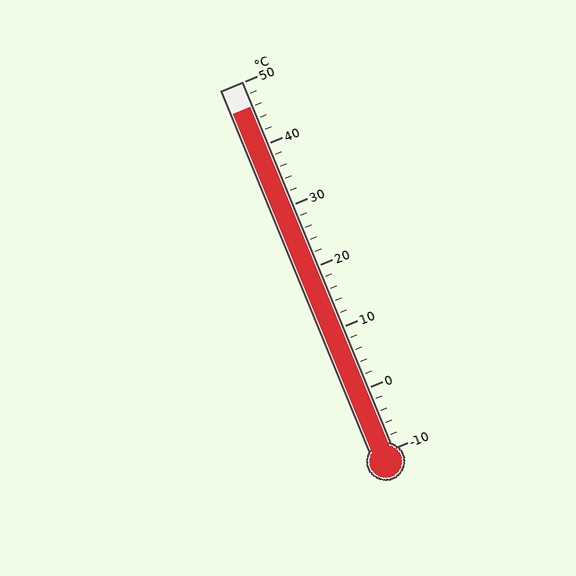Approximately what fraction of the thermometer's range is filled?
The thermometer is filled to approximately 95% of its range.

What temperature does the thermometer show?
The thermometer shows approximately 46°C.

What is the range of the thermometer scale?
The thermometer scale ranges from -10°C to 50°C.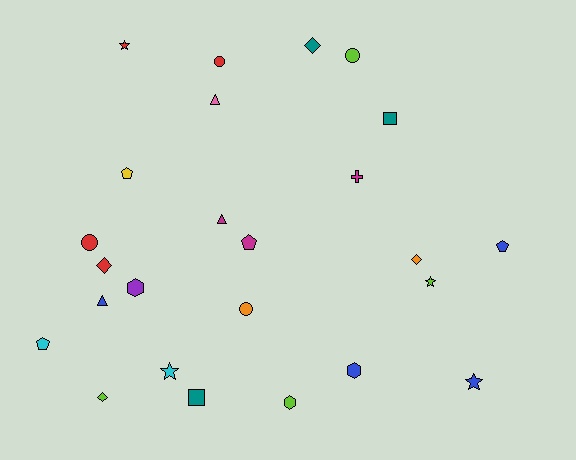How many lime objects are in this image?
There are 4 lime objects.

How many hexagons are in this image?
There are 3 hexagons.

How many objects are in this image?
There are 25 objects.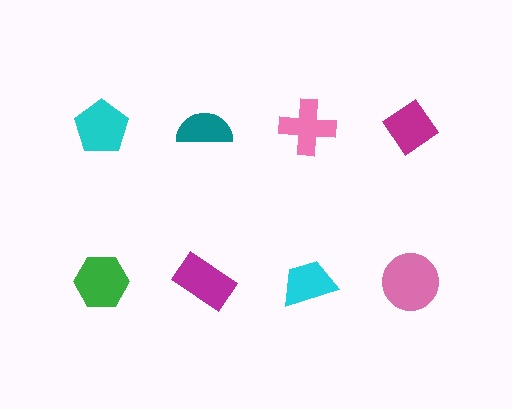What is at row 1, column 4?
A magenta diamond.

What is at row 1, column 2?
A teal semicircle.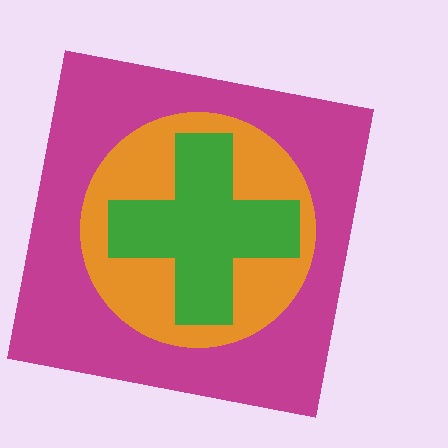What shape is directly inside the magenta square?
The orange circle.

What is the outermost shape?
The magenta square.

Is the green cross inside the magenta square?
Yes.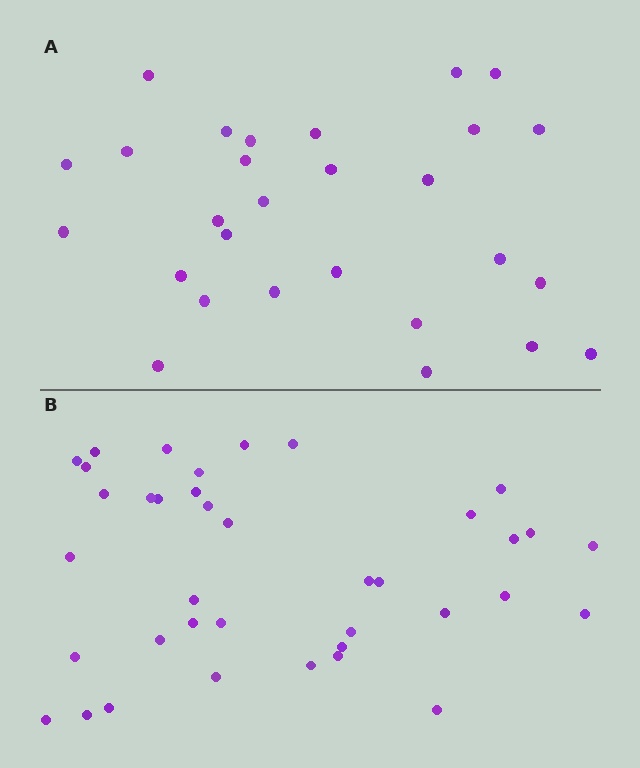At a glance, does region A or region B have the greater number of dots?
Region B (the bottom region) has more dots.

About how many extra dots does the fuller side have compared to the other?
Region B has roughly 10 or so more dots than region A.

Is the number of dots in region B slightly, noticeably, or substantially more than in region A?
Region B has noticeably more, but not dramatically so. The ratio is roughly 1.4 to 1.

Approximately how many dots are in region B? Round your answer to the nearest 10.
About 40 dots. (The exact count is 38, which rounds to 40.)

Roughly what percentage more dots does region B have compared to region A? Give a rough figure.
About 35% more.